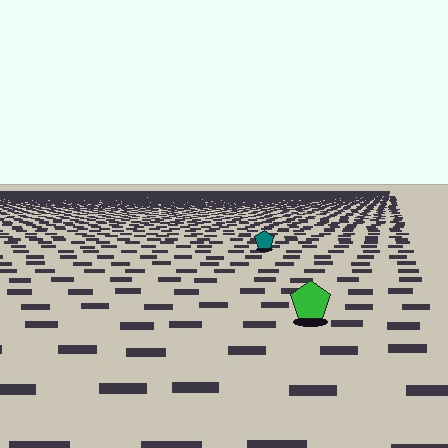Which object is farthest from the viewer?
The teal pentagon is farthest from the viewer. It appears smaller and the ground texture around it is denser.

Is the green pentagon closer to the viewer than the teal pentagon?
Yes. The green pentagon is closer — you can tell from the texture gradient: the ground texture is coarser near it.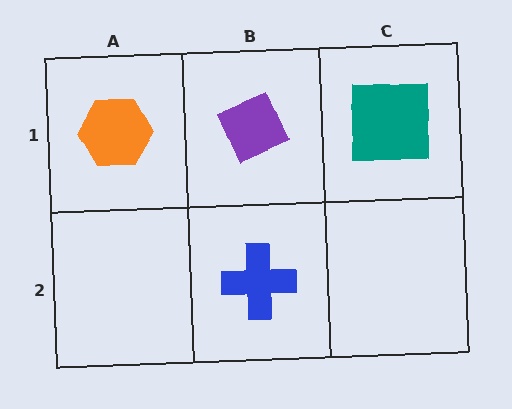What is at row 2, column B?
A blue cross.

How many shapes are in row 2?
1 shape.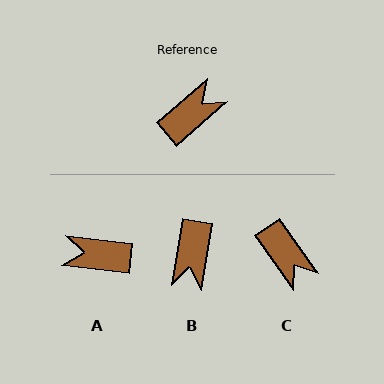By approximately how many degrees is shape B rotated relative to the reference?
Approximately 139 degrees clockwise.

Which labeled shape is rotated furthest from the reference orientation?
B, about 139 degrees away.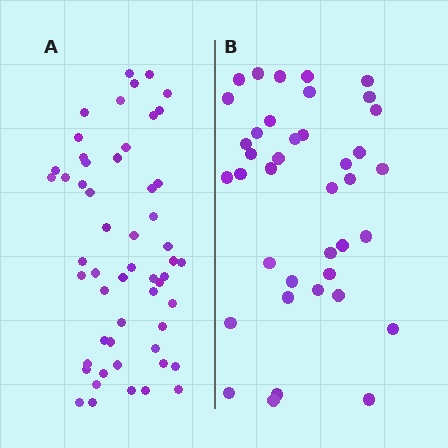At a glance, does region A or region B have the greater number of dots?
Region A (the left region) has more dots.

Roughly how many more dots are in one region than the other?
Region A has approximately 15 more dots than region B.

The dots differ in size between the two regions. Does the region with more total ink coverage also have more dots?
No. Region B has more total ink coverage because its dots are larger, but region A actually contains more individual dots. Total area can be misleading — the number of items is what matters here.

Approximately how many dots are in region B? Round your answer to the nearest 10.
About 40 dots. (The exact count is 39, which rounds to 40.)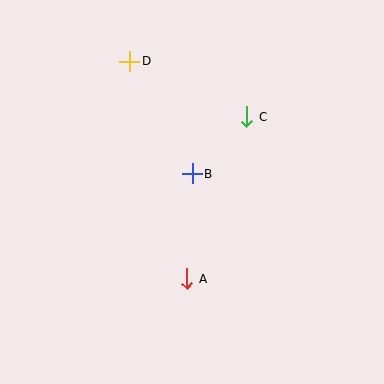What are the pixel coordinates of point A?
Point A is at (187, 279).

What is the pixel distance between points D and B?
The distance between D and B is 129 pixels.